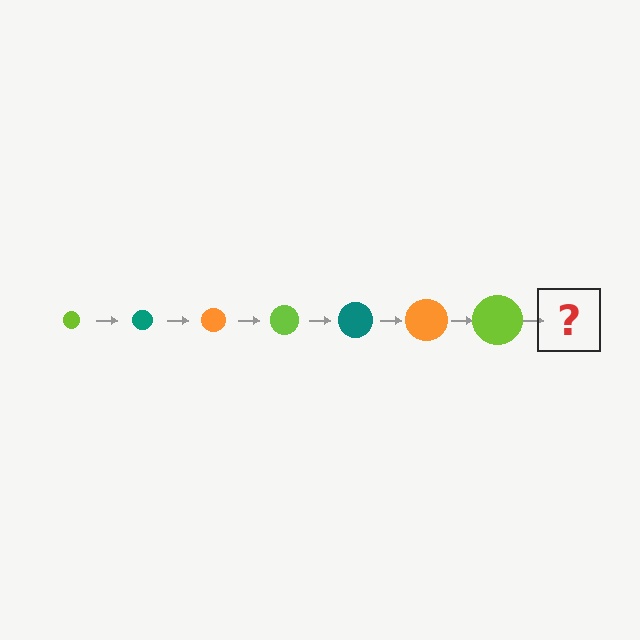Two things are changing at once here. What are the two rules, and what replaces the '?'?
The two rules are that the circle grows larger each step and the color cycles through lime, teal, and orange. The '?' should be a teal circle, larger than the previous one.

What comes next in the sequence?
The next element should be a teal circle, larger than the previous one.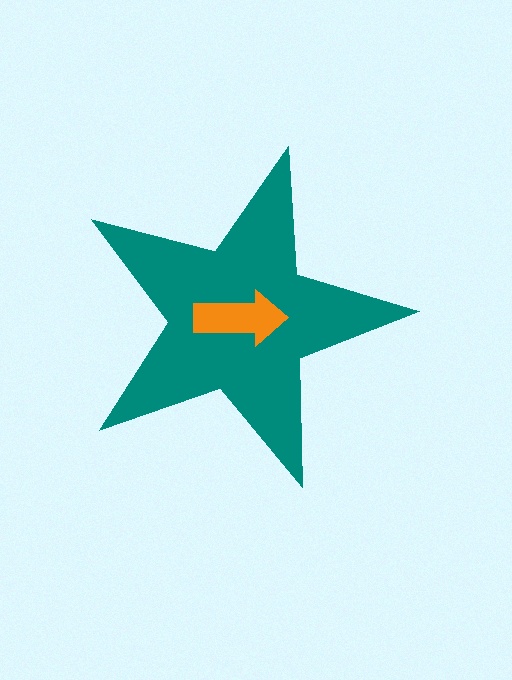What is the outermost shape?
The teal star.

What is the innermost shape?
The orange arrow.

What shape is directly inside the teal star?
The orange arrow.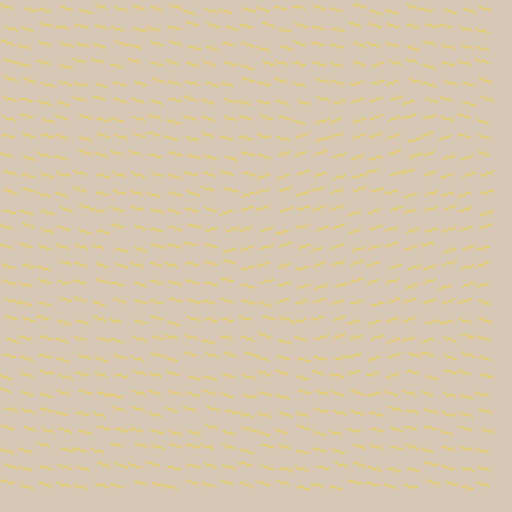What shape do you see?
I see a diamond.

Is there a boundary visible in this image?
Yes, there is a texture boundary formed by a change in line orientation.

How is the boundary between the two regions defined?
The boundary is defined purely by a change in line orientation (approximately 32 degrees difference). All lines are the same color and thickness.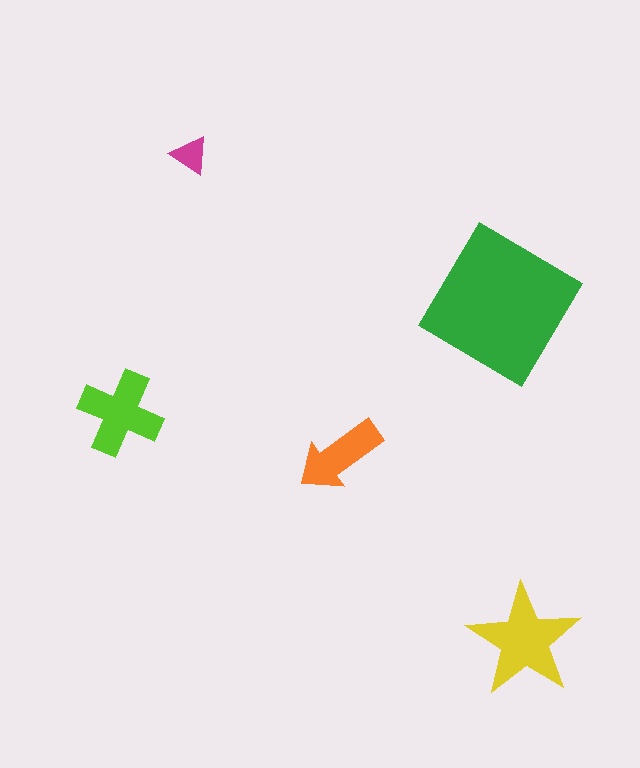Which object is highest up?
The magenta triangle is topmost.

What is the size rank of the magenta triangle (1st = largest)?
5th.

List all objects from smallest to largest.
The magenta triangle, the orange arrow, the lime cross, the yellow star, the green diamond.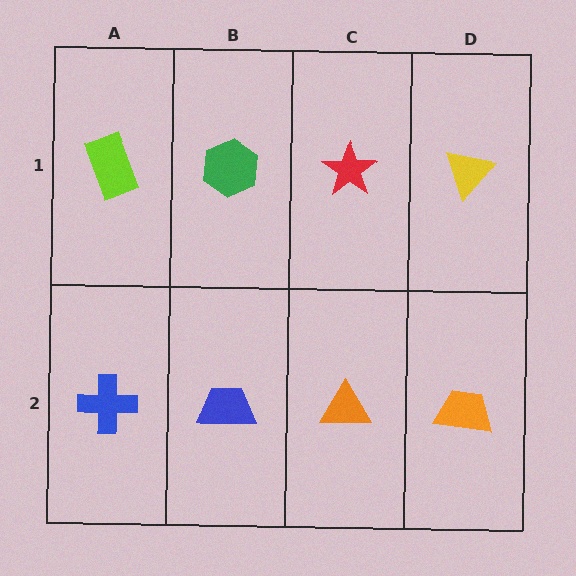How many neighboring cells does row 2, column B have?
3.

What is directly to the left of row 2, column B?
A blue cross.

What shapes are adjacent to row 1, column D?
An orange trapezoid (row 2, column D), a red star (row 1, column C).